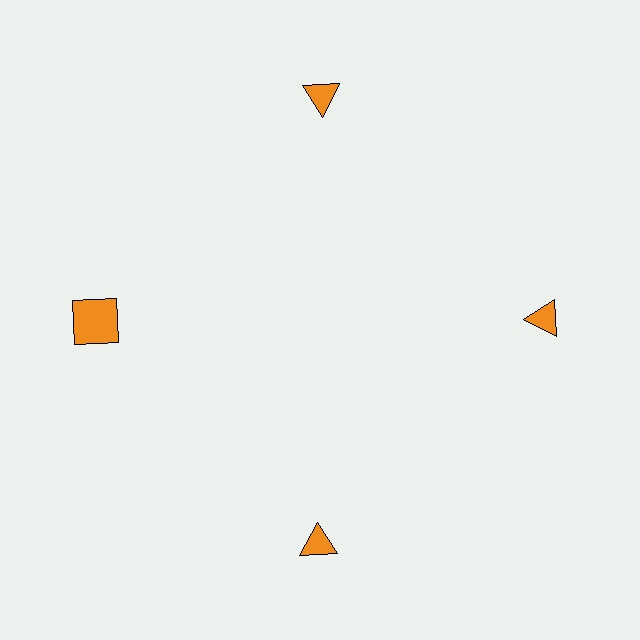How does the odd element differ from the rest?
It has a different shape: square instead of triangle.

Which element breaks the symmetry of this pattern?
The orange square at roughly the 9 o'clock position breaks the symmetry. All other shapes are orange triangles.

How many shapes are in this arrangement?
There are 4 shapes arranged in a ring pattern.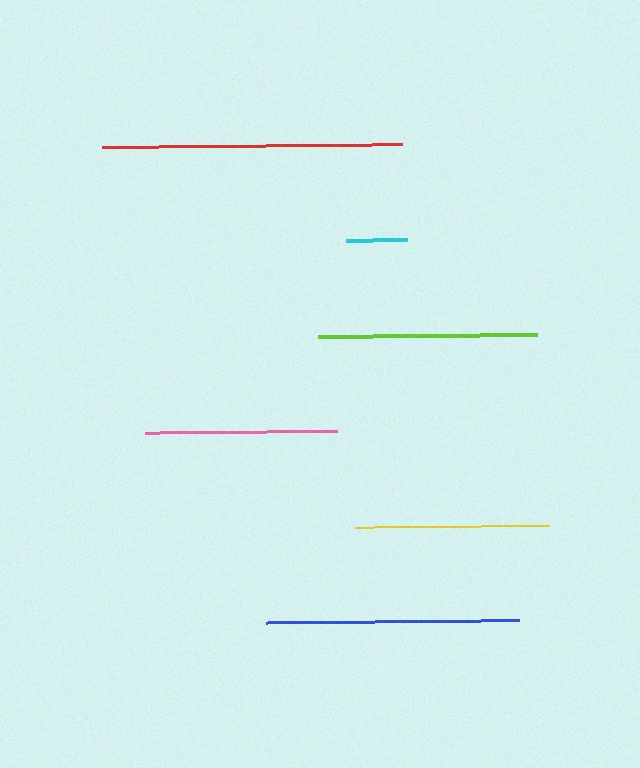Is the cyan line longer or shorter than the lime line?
The lime line is longer than the cyan line.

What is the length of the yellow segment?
The yellow segment is approximately 195 pixels long.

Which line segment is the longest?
The red line is the longest at approximately 301 pixels.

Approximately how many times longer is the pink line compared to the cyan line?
The pink line is approximately 3.1 times the length of the cyan line.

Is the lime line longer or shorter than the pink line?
The lime line is longer than the pink line.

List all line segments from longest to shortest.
From longest to shortest: red, blue, lime, yellow, pink, cyan.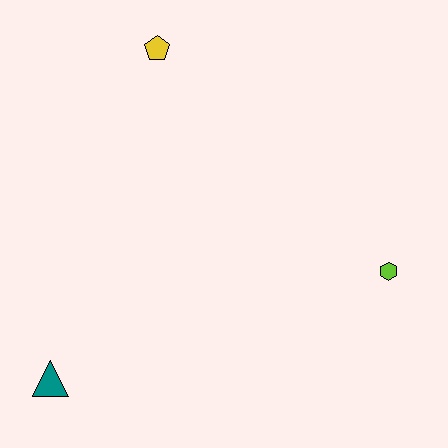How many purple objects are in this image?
There are no purple objects.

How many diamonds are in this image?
There are no diamonds.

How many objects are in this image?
There are 3 objects.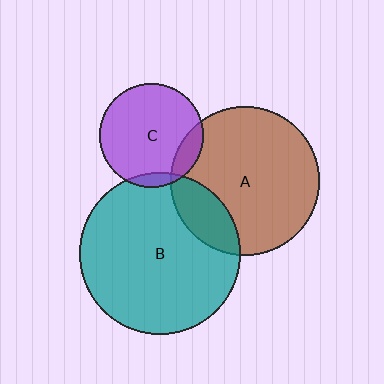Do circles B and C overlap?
Yes.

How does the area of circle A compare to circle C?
Approximately 2.0 times.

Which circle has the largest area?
Circle B (teal).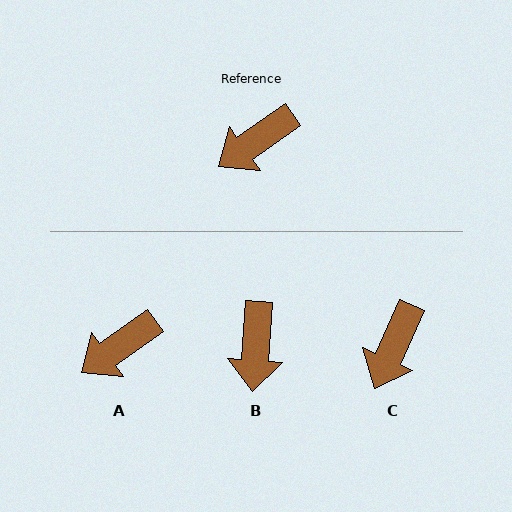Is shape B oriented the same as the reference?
No, it is off by about 51 degrees.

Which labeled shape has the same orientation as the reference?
A.